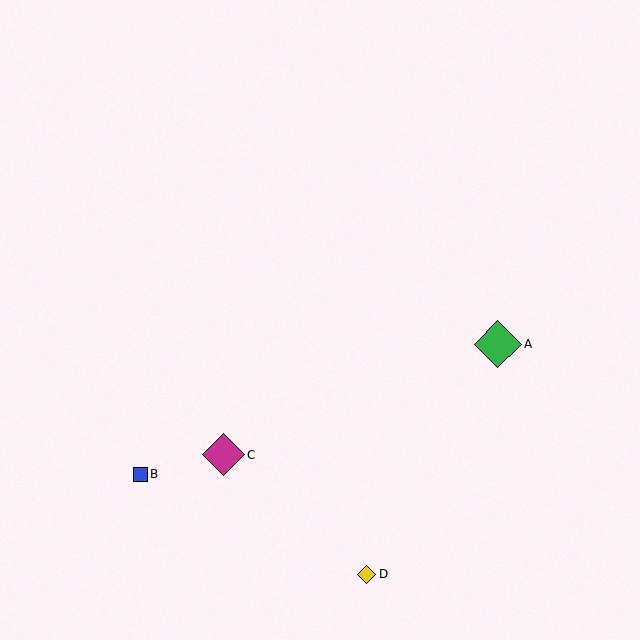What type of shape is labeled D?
Shape D is a yellow diamond.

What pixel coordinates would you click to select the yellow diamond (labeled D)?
Click at (367, 574) to select the yellow diamond D.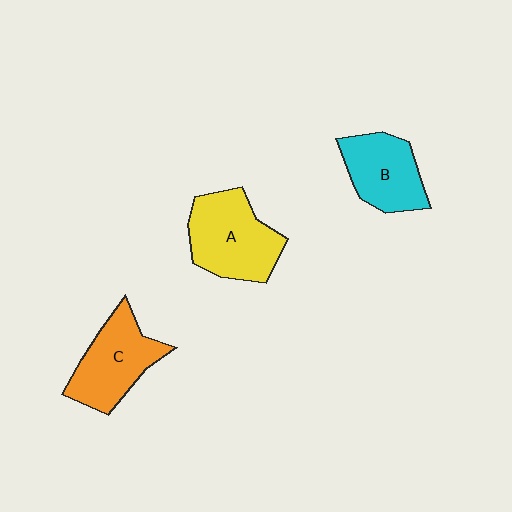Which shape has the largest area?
Shape A (yellow).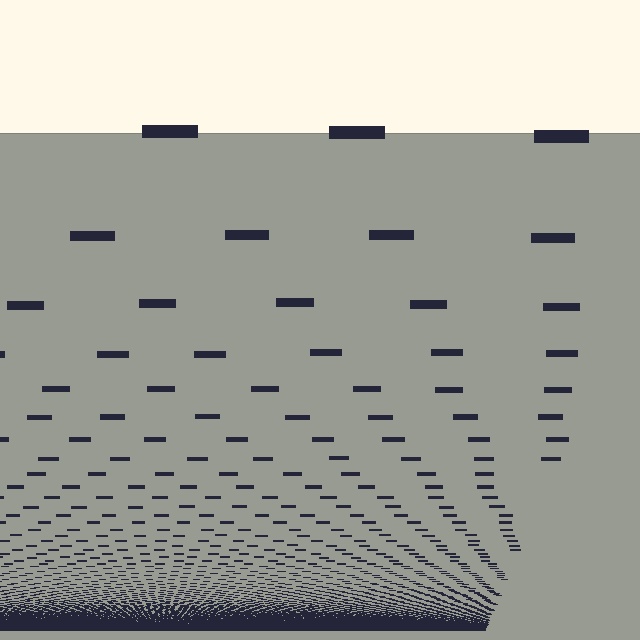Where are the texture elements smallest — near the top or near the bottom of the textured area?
Near the bottom.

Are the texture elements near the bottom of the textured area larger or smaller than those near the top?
Smaller. The gradient is inverted — elements near the bottom are smaller and denser.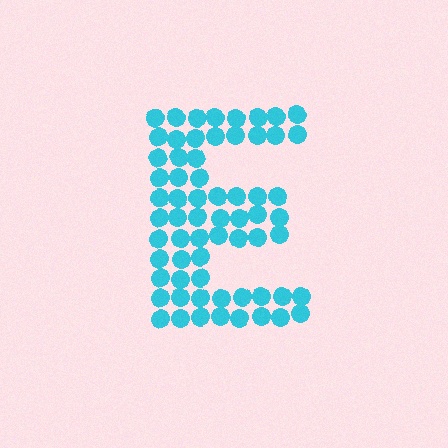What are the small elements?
The small elements are circles.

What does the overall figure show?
The overall figure shows the letter E.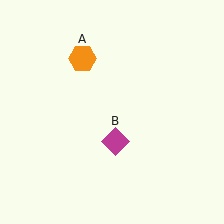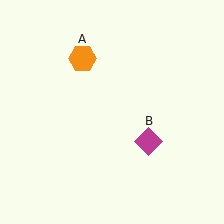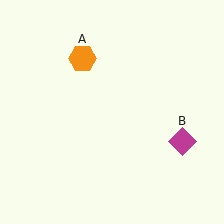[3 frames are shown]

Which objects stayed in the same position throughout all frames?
Orange hexagon (object A) remained stationary.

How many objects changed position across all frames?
1 object changed position: magenta diamond (object B).